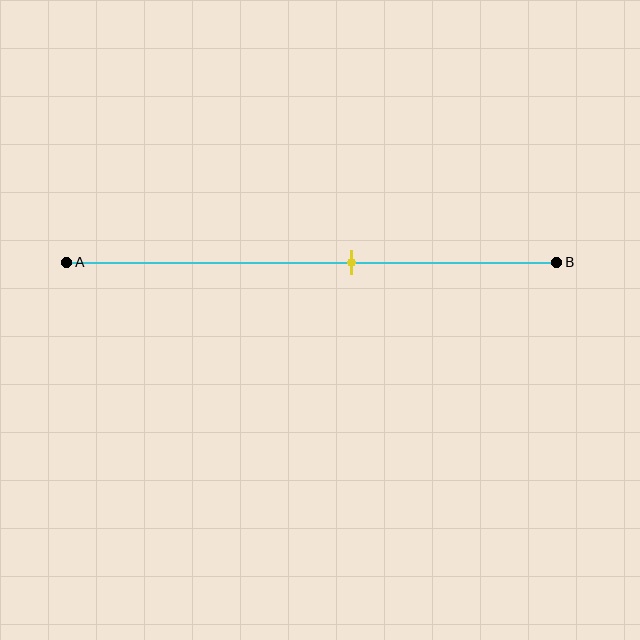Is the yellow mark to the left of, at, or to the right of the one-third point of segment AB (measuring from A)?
The yellow mark is to the right of the one-third point of segment AB.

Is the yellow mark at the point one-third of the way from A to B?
No, the mark is at about 60% from A, not at the 33% one-third point.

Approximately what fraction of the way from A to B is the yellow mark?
The yellow mark is approximately 60% of the way from A to B.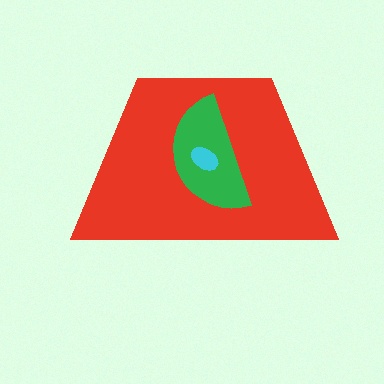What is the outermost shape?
The red trapezoid.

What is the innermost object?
The cyan ellipse.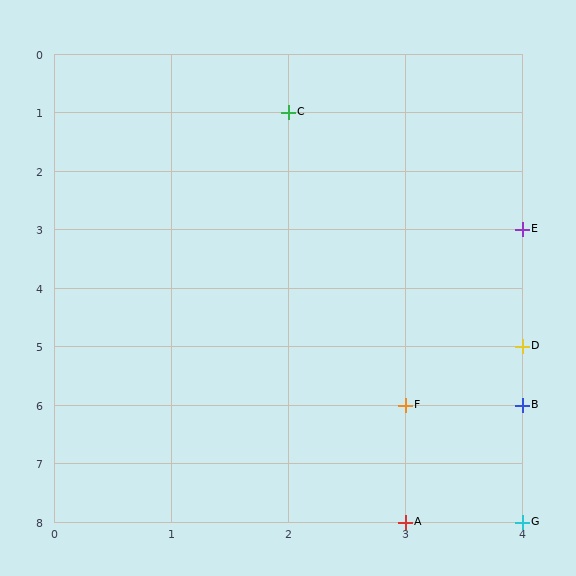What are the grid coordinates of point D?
Point D is at grid coordinates (4, 5).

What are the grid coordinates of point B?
Point B is at grid coordinates (4, 6).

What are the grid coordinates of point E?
Point E is at grid coordinates (4, 3).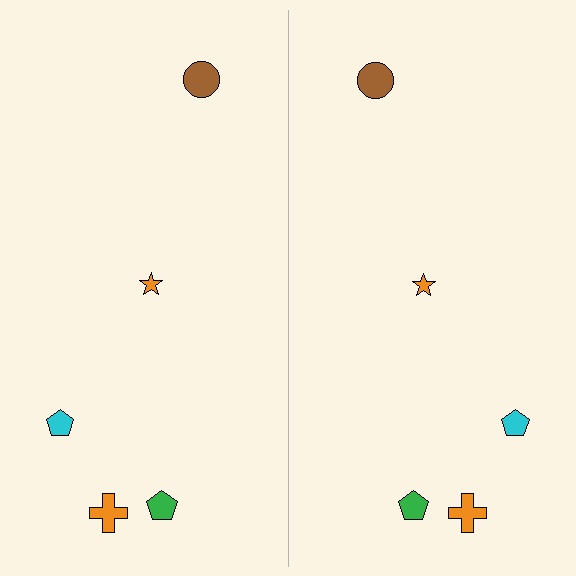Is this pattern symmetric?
Yes, this pattern has bilateral (reflection) symmetry.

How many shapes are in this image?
There are 10 shapes in this image.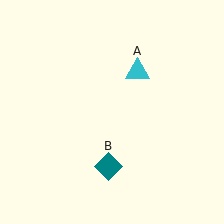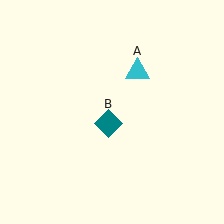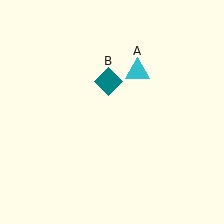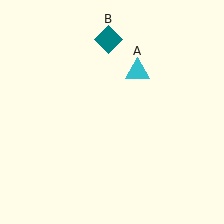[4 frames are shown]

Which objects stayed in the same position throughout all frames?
Cyan triangle (object A) remained stationary.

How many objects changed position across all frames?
1 object changed position: teal diamond (object B).